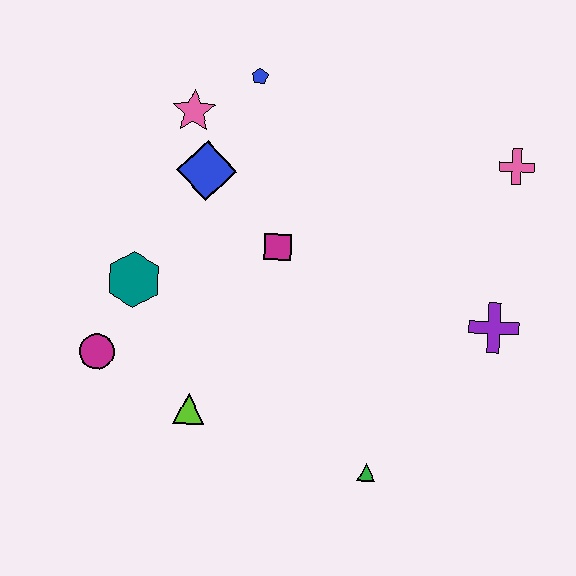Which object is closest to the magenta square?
The blue diamond is closest to the magenta square.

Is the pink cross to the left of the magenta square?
No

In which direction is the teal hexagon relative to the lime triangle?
The teal hexagon is above the lime triangle.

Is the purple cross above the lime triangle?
Yes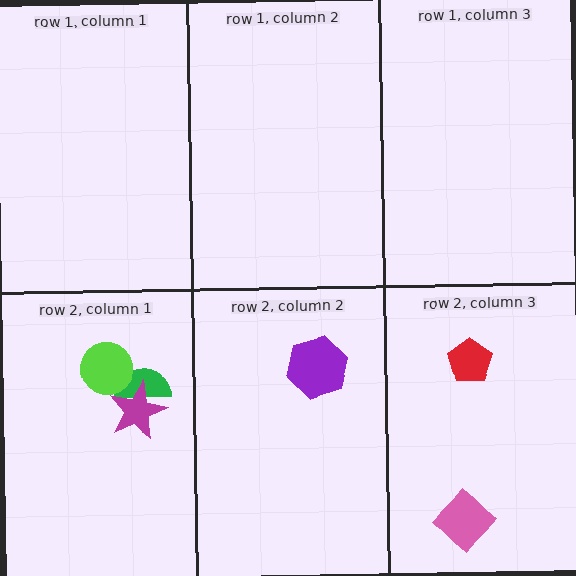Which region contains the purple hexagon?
The row 2, column 2 region.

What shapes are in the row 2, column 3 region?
The pink diamond, the red pentagon.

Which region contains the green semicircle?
The row 2, column 1 region.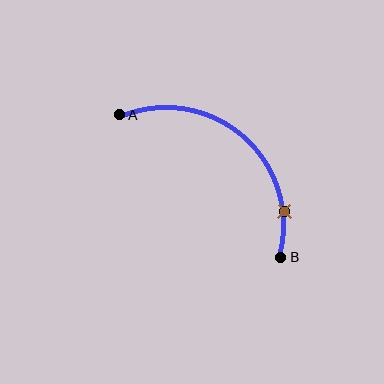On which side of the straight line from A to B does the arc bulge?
The arc bulges above and to the right of the straight line connecting A and B.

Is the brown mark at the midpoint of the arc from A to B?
No. The brown mark lies on the arc but is closer to endpoint B. The arc midpoint would be at the point on the curve equidistant along the arc from both A and B.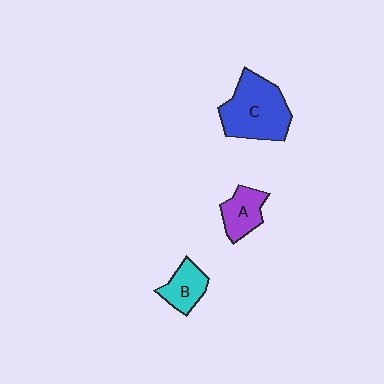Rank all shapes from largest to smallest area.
From largest to smallest: C (blue), A (purple), B (cyan).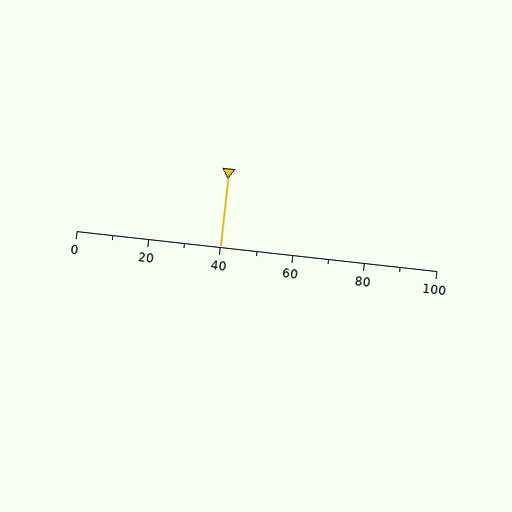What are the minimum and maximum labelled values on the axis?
The axis runs from 0 to 100.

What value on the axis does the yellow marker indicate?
The marker indicates approximately 40.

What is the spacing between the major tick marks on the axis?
The major ticks are spaced 20 apart.